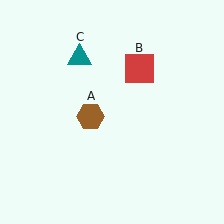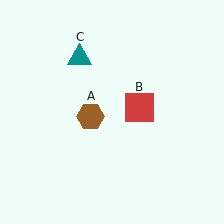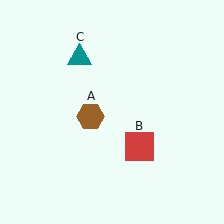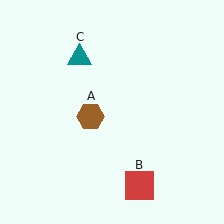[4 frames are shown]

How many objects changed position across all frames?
1 object changed position: red square (object B).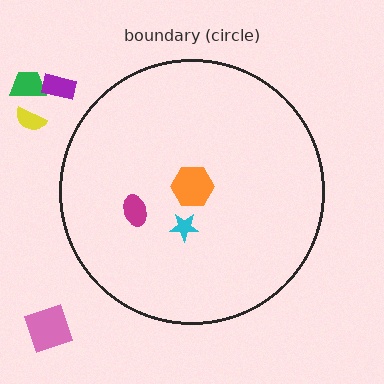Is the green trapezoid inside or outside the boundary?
Outside.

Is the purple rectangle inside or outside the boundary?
Outside.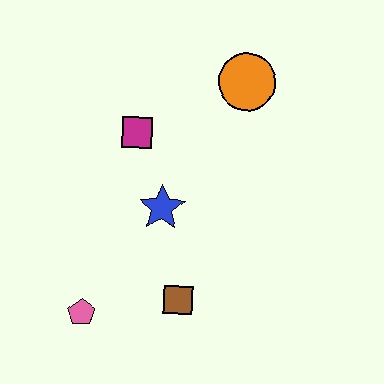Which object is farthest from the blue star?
The orange circle is farthest from the blue star.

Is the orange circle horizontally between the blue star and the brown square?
No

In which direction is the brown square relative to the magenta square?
The brown square is below the magenta square.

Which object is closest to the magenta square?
The blue star is closest to the magenta square.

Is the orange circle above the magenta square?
Yes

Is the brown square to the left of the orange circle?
Yes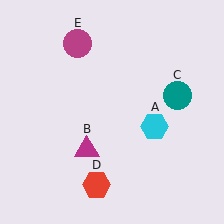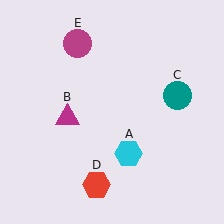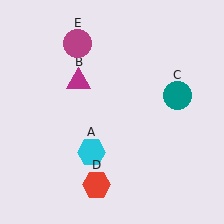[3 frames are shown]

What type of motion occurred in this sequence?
The cyan hexagon (object A), magenta triangle (object B) rotated clockwise around the center of the scene.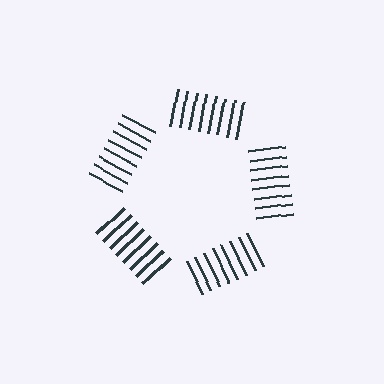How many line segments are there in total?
40 — 8 along each of the 5 edges.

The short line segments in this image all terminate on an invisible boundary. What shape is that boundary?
An illusory pentagon — the line segments terminate on its edges but no continuous stroke is drawn.